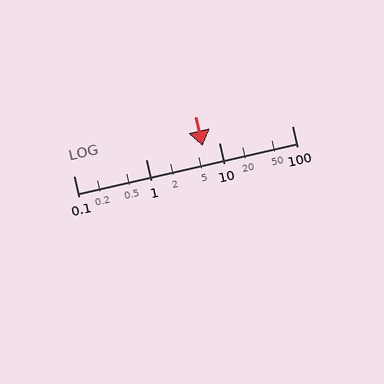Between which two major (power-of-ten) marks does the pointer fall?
The pointer is between 1 and 10.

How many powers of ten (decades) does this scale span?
The scale spans 3 decades, from 0.1 to 100.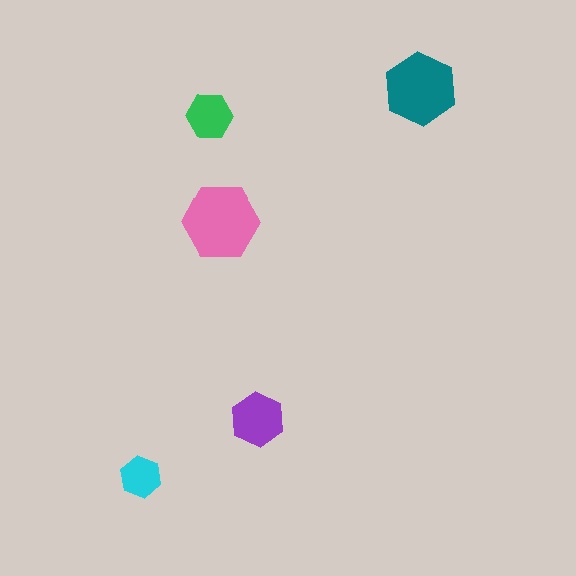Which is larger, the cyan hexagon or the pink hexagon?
The pink one.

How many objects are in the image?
There are 5 objects in the image.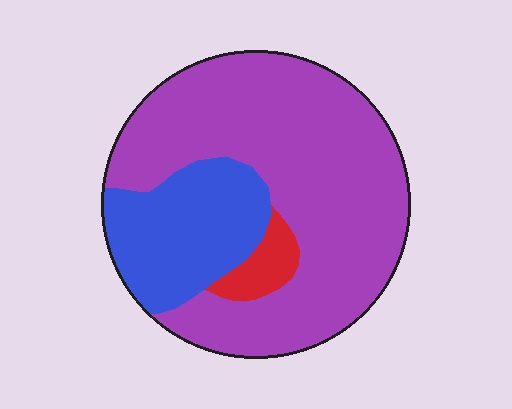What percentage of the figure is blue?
Blue takes up about one quarter (1/4) of the figure.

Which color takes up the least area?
Red, at roughly 5%.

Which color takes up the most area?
Purple, at roughly 70%.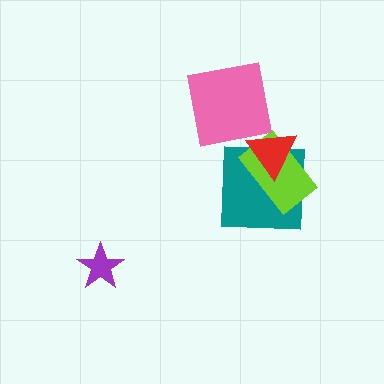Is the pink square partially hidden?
No, no other shape covers it.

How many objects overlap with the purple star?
0 objects overlap with the purple star.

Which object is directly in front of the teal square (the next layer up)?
The lime rectangle is directly in front of the teal square.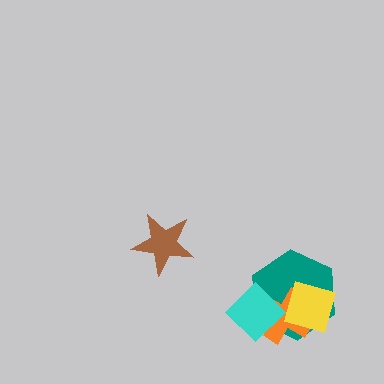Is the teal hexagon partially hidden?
Yes, it is partially covered by another shape.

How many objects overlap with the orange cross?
3 objects overlap with the orange cross.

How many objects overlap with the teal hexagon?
3 objects overlap with the teal hexagon.